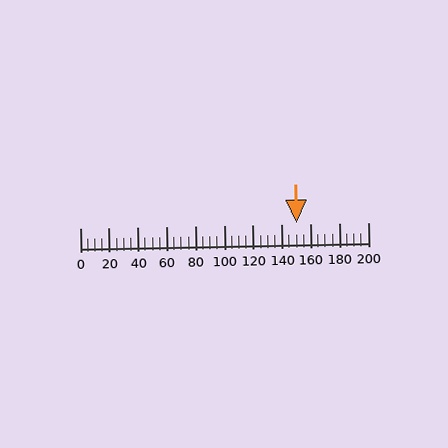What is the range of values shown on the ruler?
The ruler shows values from 0 to 200.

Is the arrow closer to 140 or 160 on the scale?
The arrow is closer to 160.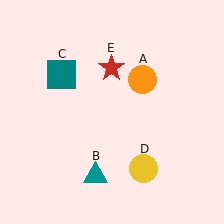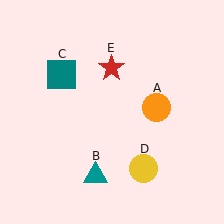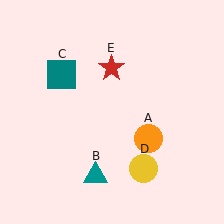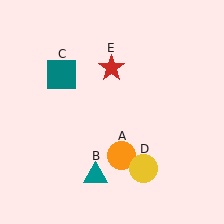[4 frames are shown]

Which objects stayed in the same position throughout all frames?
Teal triangle (object B) and teal square (object C) and yellow circle (object D) and red star (object E) remained stationary.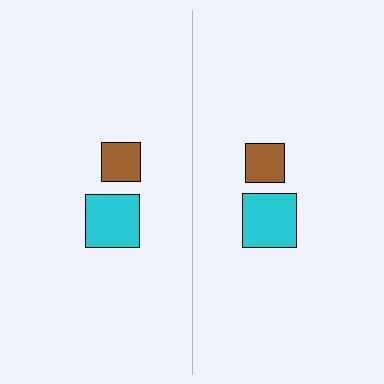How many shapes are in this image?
There are 4 shapes in this image.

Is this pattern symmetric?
Yes, this pattern has bilateral (reflection) symmetry.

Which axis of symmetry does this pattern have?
The pattern has a vertical axis of symmetry running through the center of the image.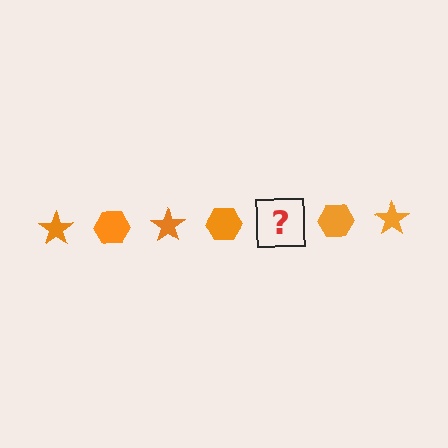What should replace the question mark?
The question mark should be replaced with an orange star.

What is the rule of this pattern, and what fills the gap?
The rule is that the pattern cycles through star, hexagon shapes in orange. The gap should be filled with an orange star.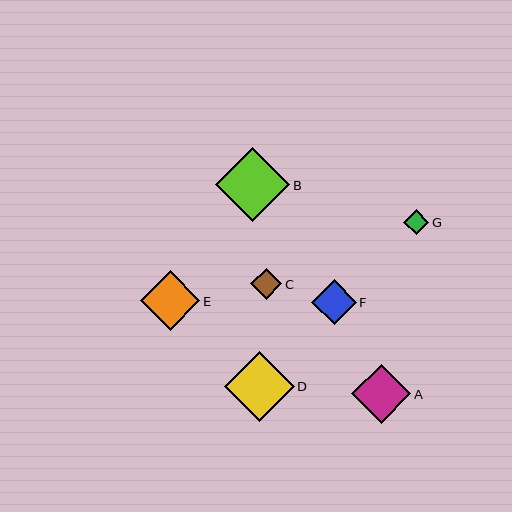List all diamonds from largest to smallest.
From largest to smallest: B, D, E, A, F, C, G.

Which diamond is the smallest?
Diamond G is the smallest with a size of approximately 25 pixels.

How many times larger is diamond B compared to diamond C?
Diamond B is approximately 2.4 times the size of diamond C.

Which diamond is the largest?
Diamond B is the largest with a size of approximately 74 pixels.